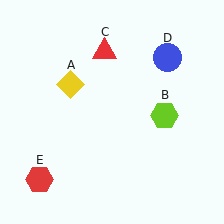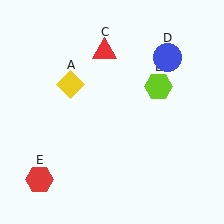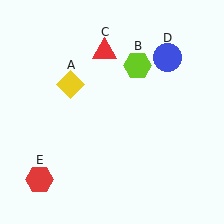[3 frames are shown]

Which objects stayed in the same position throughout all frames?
Yellow diamond (object A) and red triangle (object C) and blue circle (object D) and red hexagon (object E) remained stationary.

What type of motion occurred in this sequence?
The lime hexagon (object B) rotated counterclockwise around the center of the scene.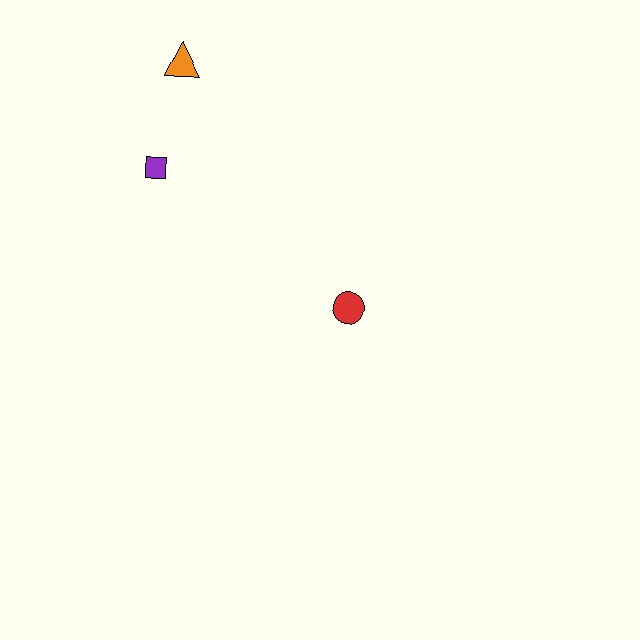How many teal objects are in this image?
There are no teal objects.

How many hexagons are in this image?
There are no hexagons.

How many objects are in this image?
There are 3 objects.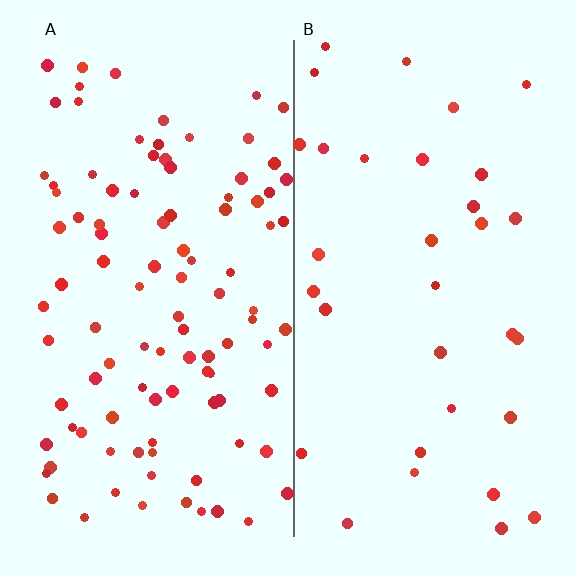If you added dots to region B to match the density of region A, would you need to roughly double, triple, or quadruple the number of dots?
Approximately triple.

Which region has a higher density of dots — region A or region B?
A (the left).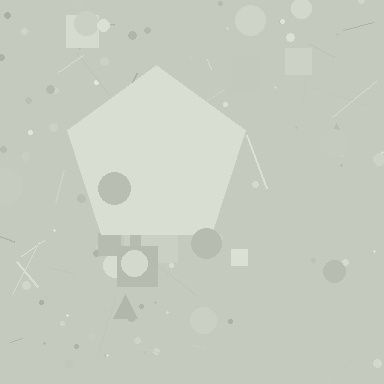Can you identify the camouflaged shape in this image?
The camouflaged shape is a pentagon.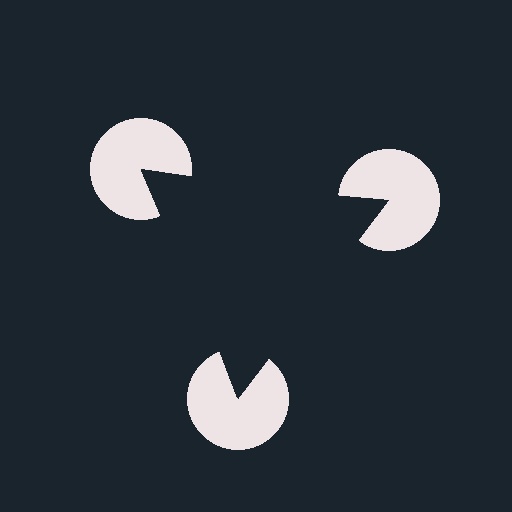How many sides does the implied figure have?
3 sides.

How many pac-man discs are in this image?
There are 3 — one at each vertex of the illusory triangle.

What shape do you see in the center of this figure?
An illusory triangle — its edges are inferred from the aligned wedge cuts in the pac-man discs, not physically drawn.